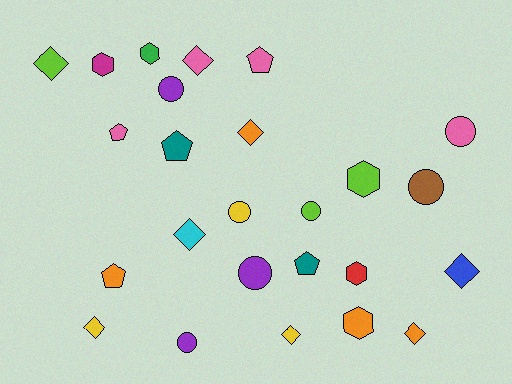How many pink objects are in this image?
There are 4 pink objects.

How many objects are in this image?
There are 25 objects.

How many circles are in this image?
There are 7 circles.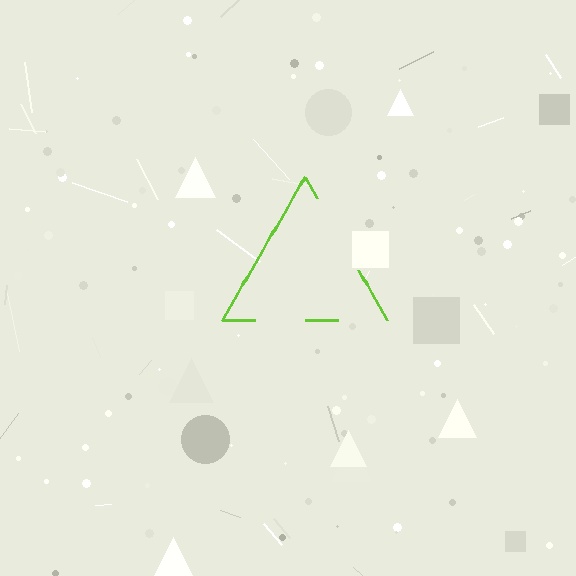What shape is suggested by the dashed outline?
The dashed outline suggests a triangle.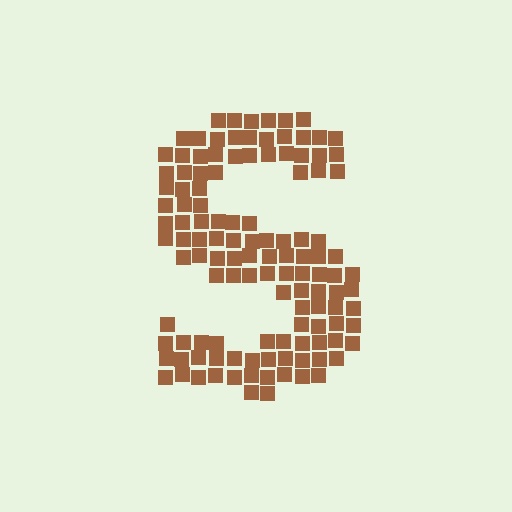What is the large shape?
The large shape is the letter S.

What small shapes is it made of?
It is made of small squares.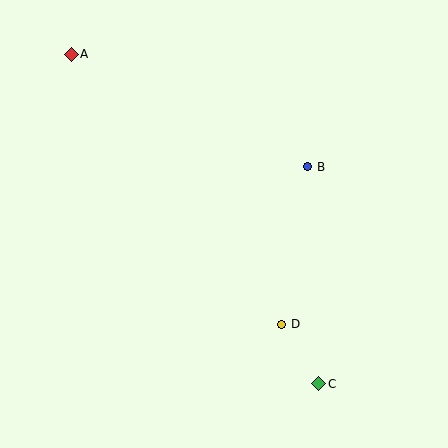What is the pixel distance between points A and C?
The distance between A and C is 412 pixels.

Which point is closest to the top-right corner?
Point B is closest to the top-right corner.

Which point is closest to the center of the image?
Point B at (308, 167) is closest to the center.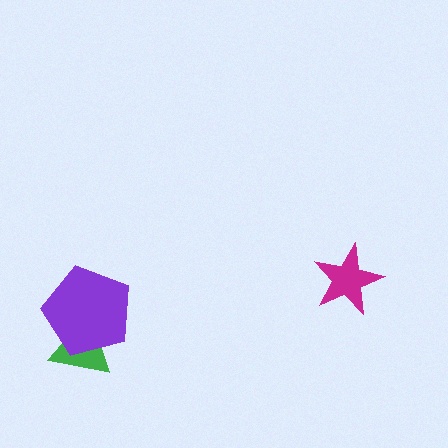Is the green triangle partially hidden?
Yes, it is partially covered by another shape.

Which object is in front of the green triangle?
The purple pentagon is in front of the green triangle.